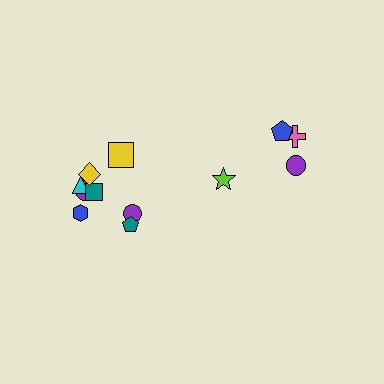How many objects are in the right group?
There are 4 objects.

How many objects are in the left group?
There are 8 objects.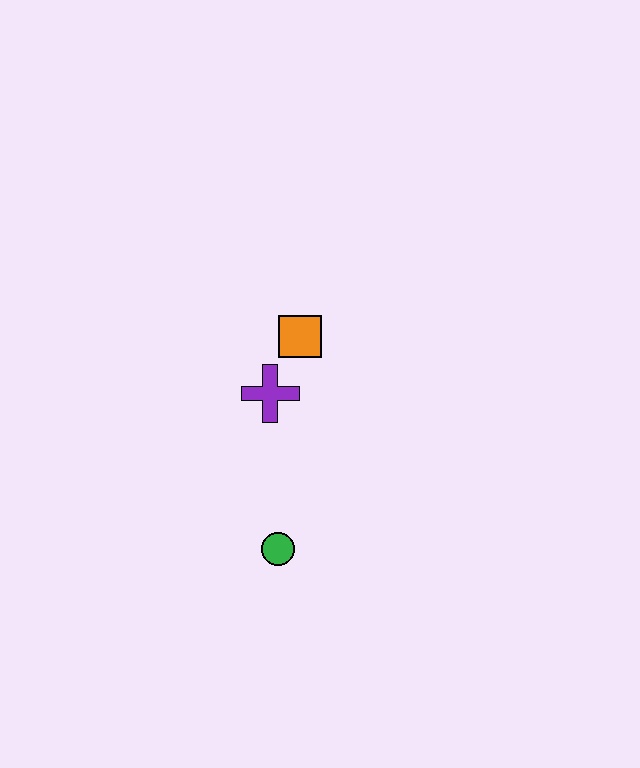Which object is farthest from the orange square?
The green circle is farthest from the orange square.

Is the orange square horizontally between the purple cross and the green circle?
No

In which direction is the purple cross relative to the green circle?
The purple cross is above the green circle.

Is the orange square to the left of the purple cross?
No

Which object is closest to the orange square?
The purple cross is closest to the orange square.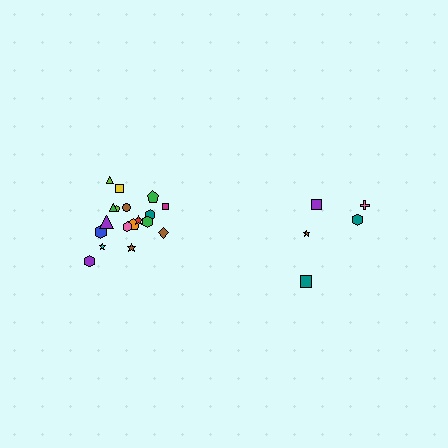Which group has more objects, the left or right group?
The left group.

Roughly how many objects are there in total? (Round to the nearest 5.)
Roughly 25 objects in total.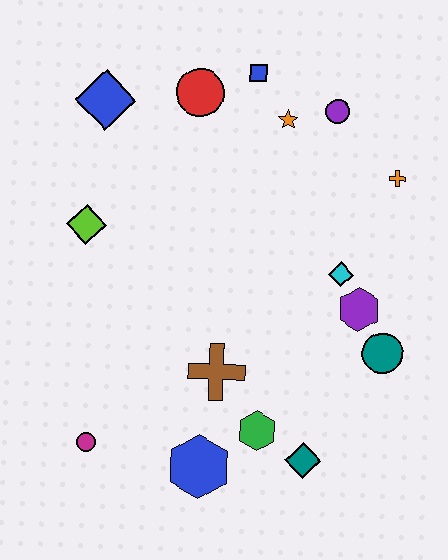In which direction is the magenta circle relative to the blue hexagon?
The magenta circle is to the left of the blue hexagon.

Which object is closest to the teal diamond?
The green hexagon is closest to the teal diamond.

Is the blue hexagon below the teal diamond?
Yes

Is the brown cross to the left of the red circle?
No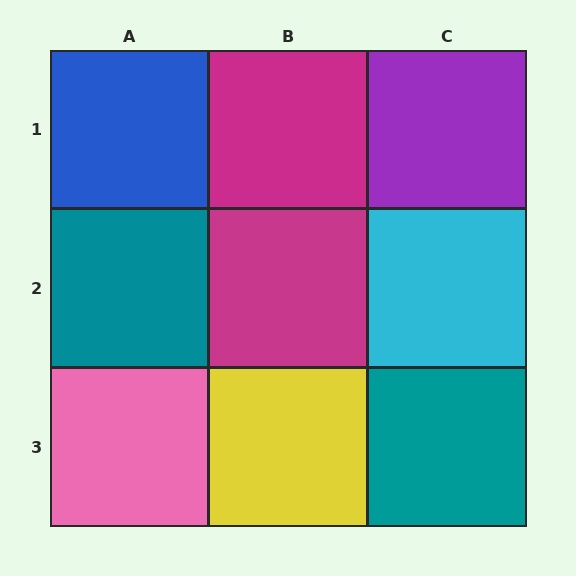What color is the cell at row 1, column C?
Purple.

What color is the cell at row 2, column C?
Cyan.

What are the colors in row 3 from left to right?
Pink, yellow, teal.